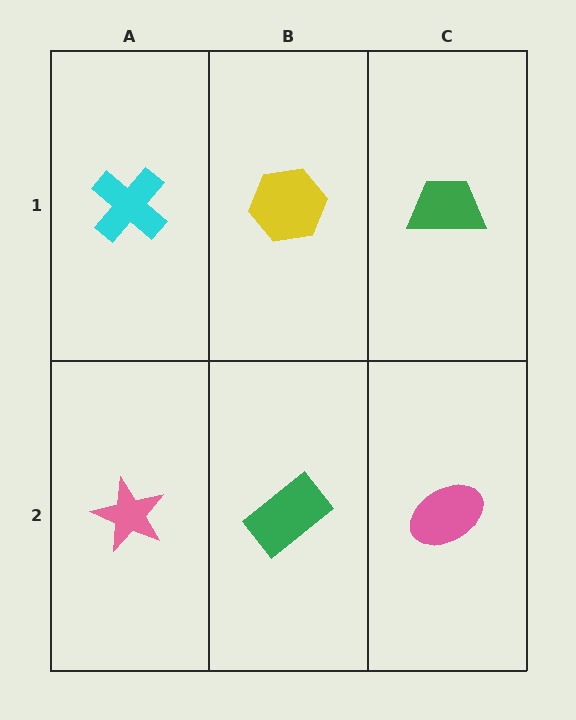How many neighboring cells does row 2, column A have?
2.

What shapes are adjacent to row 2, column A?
A cyan cross (row 1, column A), a green rectangle (row 2, column B).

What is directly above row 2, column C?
A green trapezoid.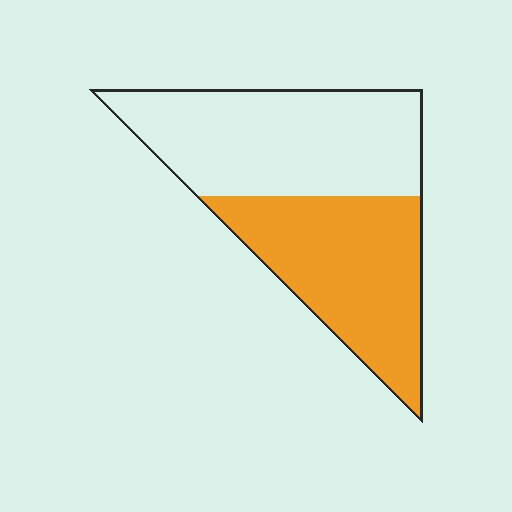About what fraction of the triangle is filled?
About one half (1/2).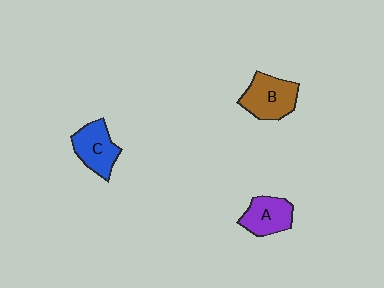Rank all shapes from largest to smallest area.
From largest to smallest: B (brown), C (blue), A (purple).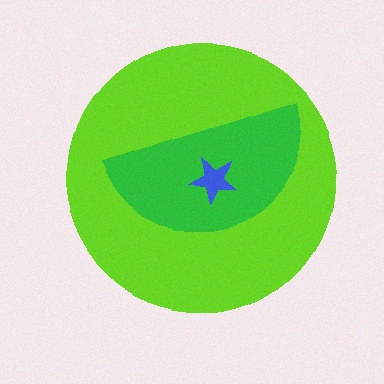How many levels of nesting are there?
3.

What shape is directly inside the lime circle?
The green semicircle.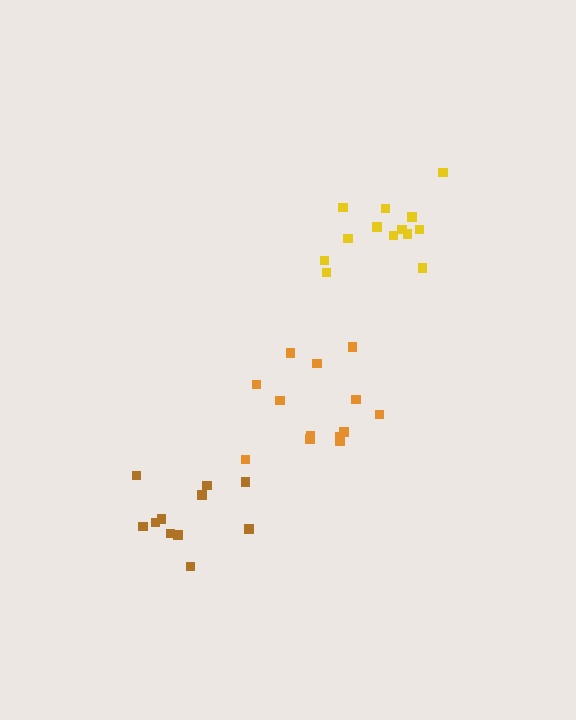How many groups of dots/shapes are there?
There are 3 groups.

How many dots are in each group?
Group 1: 13 dots, Group 2: 13 dots, Group 3: 11 dots (37 total).